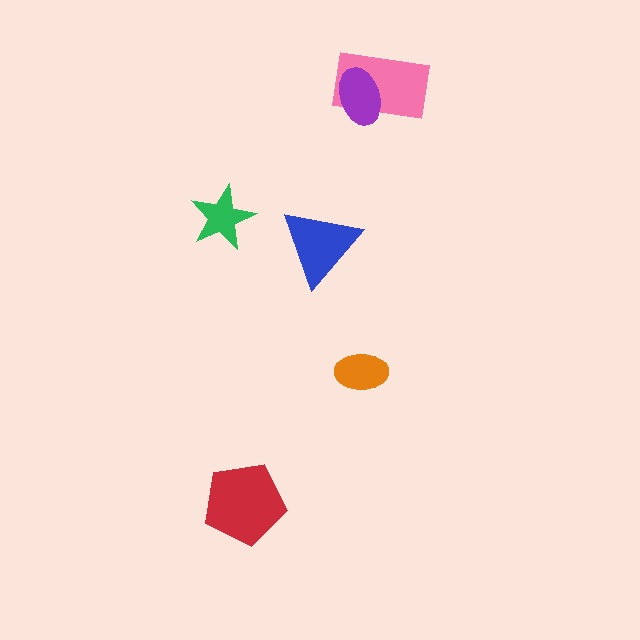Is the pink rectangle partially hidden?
Yes, it is partially covered by another shape.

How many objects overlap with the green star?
0 objects overlap with the green star.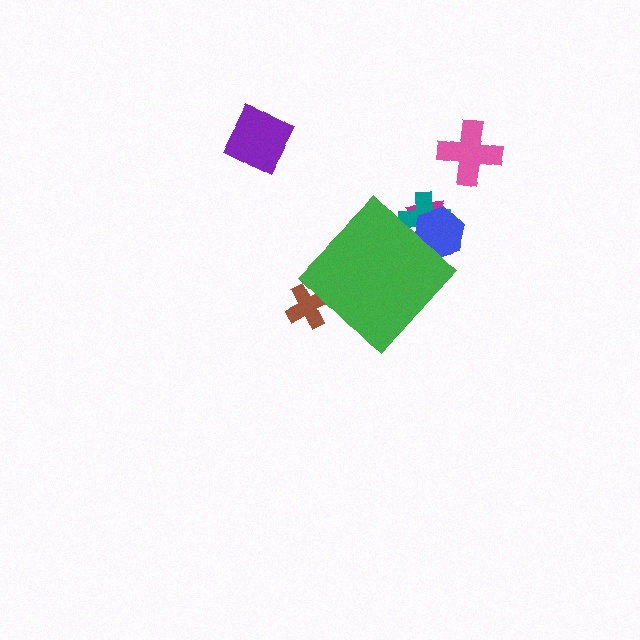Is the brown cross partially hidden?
Yes, the brown cross is partially hidden behind the green diamond.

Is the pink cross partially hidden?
No, the pink cross is fully visible.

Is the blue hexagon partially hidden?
Yes, the blue hexagon is partially hidden behind the green diamond.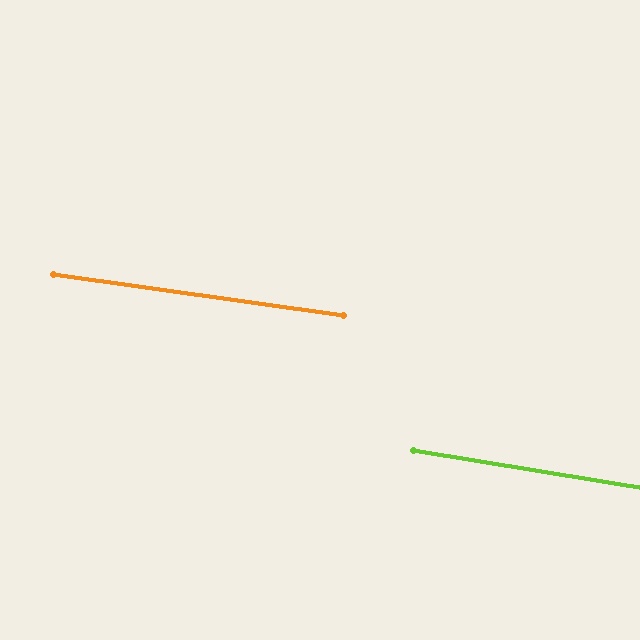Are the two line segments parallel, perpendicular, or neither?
Parallel — their directions differ by only 1.3°.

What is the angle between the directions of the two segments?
Approximately 1 degree.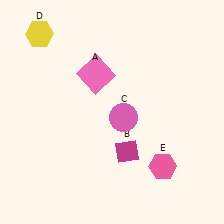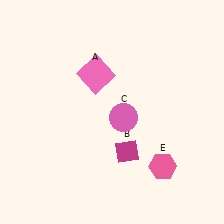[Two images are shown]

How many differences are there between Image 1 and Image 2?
There is 1 difference between the two images.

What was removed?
The yellow hexagon (D) was removed in Image 2.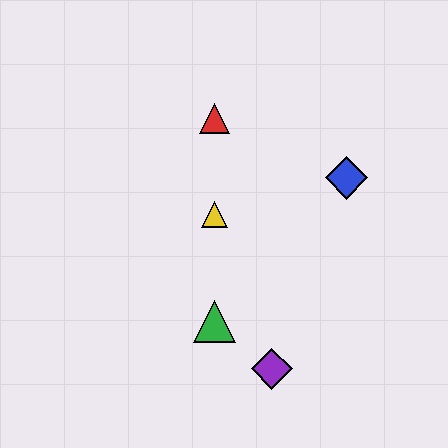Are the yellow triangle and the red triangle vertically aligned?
Yes, both are at x≈215.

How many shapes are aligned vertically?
3 shapes (the red triangle, the green triangle, the yellow triangle) are aligned vertically.